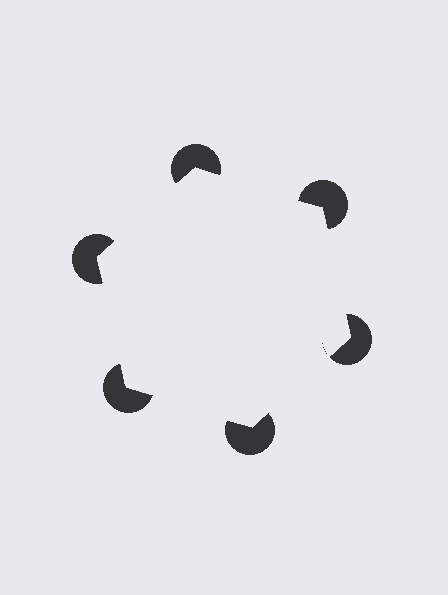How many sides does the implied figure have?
6 sides.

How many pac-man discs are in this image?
There are 6 — one at each vertex of the illusory hexagon.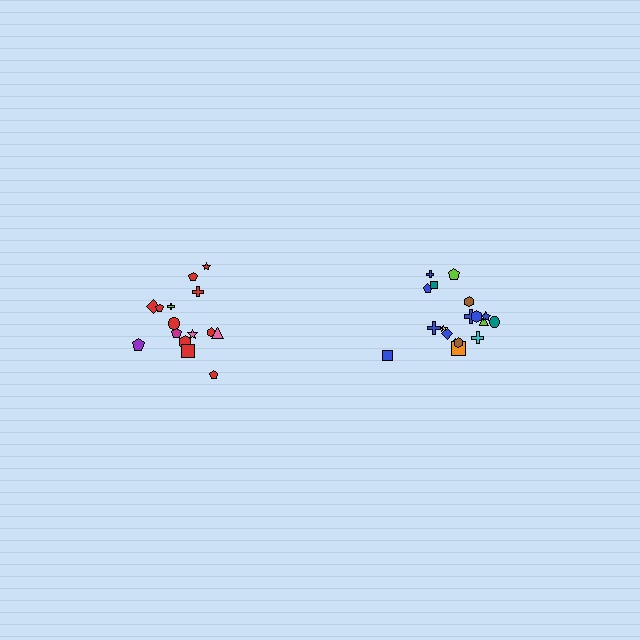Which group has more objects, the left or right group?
The right group.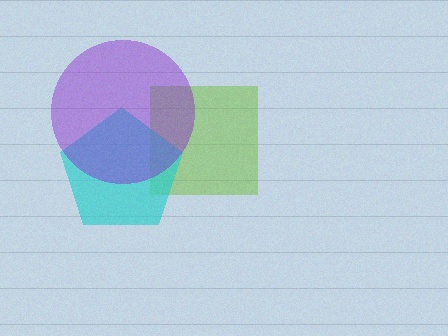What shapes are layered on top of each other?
The layered shapes are: a lime square, a cyan pentagon, a purple circle.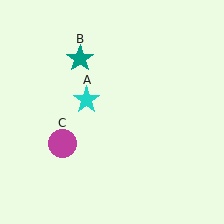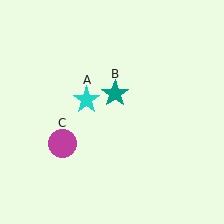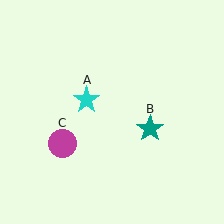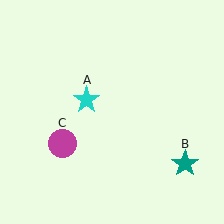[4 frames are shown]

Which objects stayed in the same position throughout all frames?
Cyan star (object A) and magenta circle (object C) remained stationary.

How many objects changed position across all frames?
1 object changed position: teal star (object B).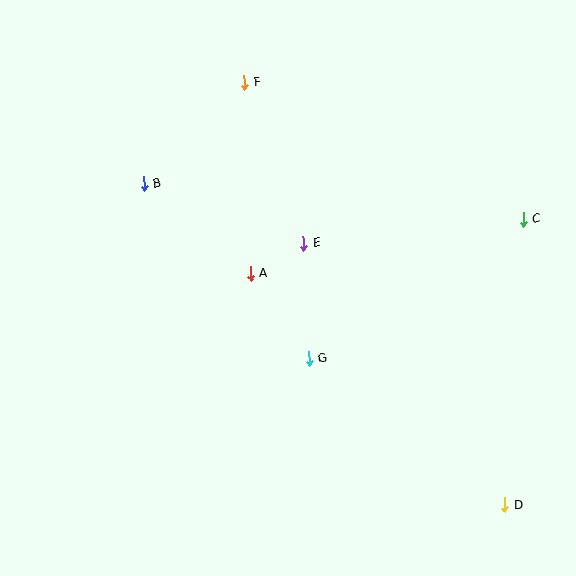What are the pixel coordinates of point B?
Point B is at (144, 184).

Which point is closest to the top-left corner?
Point B is closest to the top-left corner.